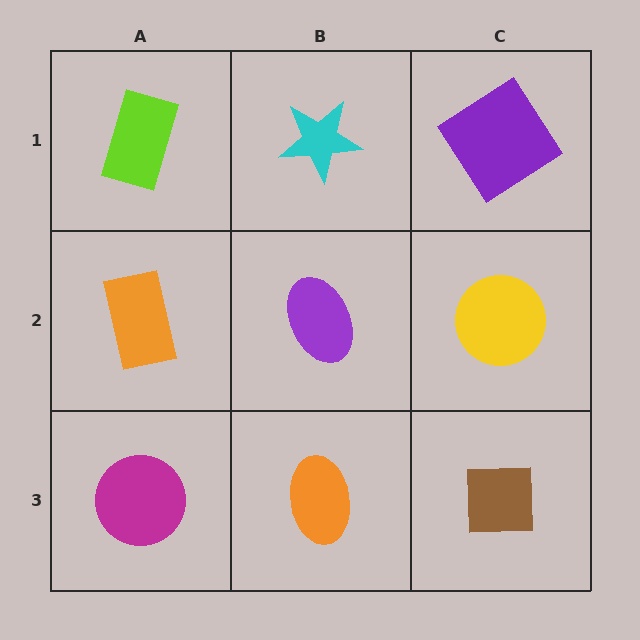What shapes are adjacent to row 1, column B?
A purple ellipse (row 2, column B), a lime rectangle (row 1, column A), a purple diamond (row 1, column C).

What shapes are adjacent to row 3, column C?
A yellow circle (row 2, column C), an orange ellipse (row 3, column B).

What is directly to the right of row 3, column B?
A brown square.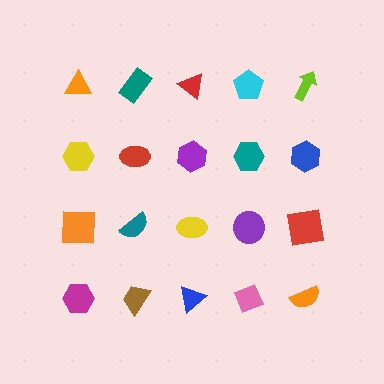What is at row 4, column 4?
A pink diamond.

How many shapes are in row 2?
5 shapes.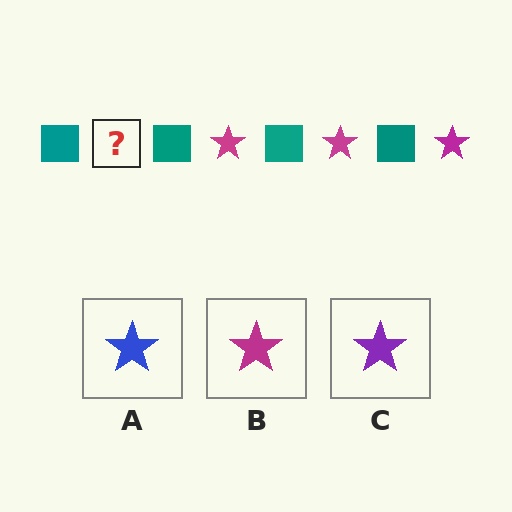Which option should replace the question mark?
Option B.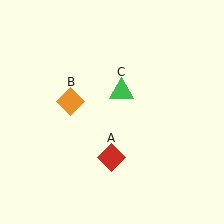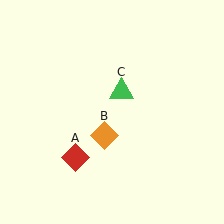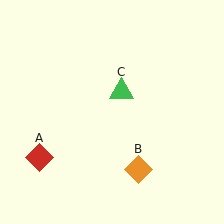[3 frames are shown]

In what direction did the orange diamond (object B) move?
The orange diamond (object B) moved down and to the right.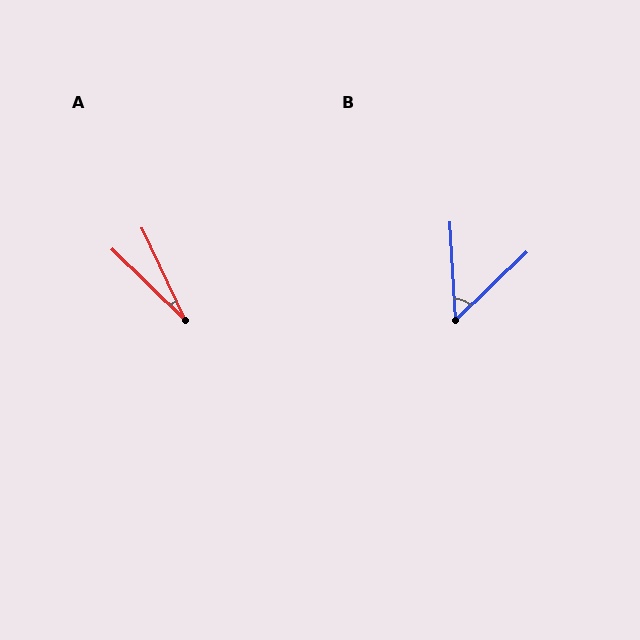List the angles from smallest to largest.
A (21°), B (50°).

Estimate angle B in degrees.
Approximately 50 degrees.